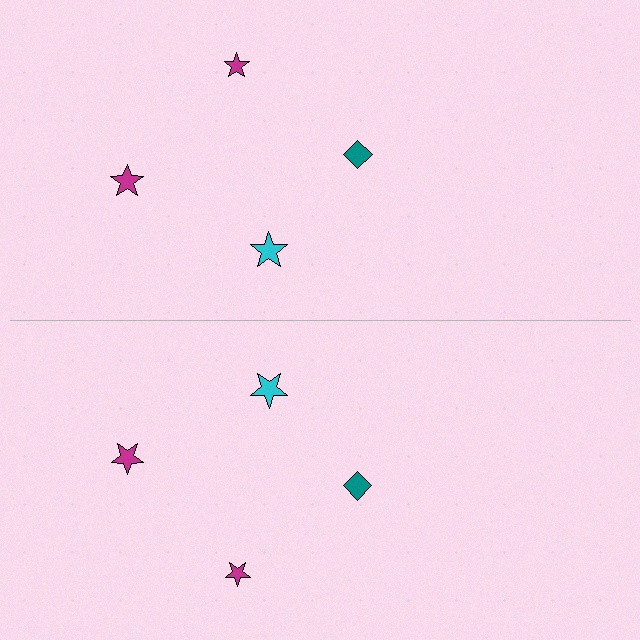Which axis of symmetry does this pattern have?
The pattern has a horizontal axis of symmetry running through the center of the image.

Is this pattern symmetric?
Yes, this pattern has bilateral (reflection) symmetry.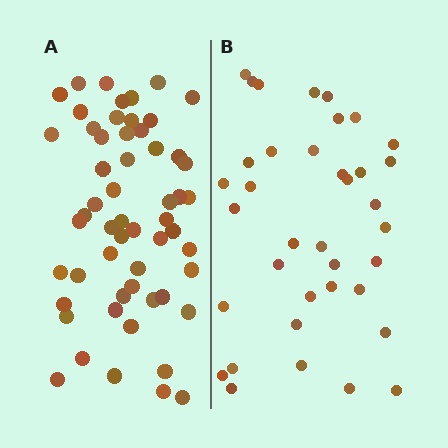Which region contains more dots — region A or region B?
Region A (the left region) has more dots.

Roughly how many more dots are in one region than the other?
Region A has approximately 20 more dots than region B.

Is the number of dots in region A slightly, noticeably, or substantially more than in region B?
Region A has substantially more. The ratio is roughly 1.5 to 1.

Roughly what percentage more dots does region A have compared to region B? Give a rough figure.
About 50% more.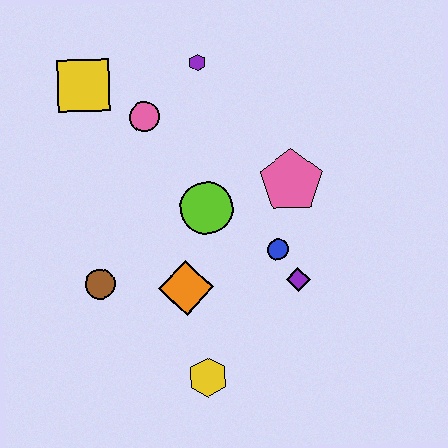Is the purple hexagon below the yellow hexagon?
No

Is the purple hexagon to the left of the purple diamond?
Yes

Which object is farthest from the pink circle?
The yellow hexagon is farthest from the pink circle.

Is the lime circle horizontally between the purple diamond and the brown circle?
Yes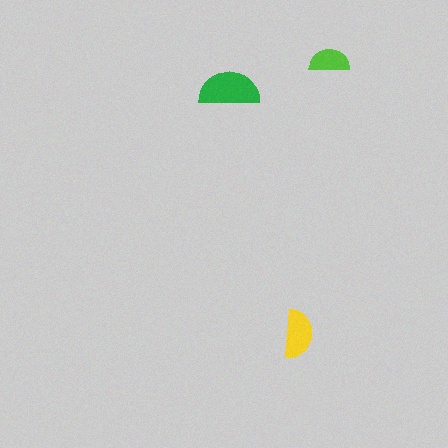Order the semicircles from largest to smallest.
the green one, the yellow one, the lime one.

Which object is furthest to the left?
The green semicircle is leftmost.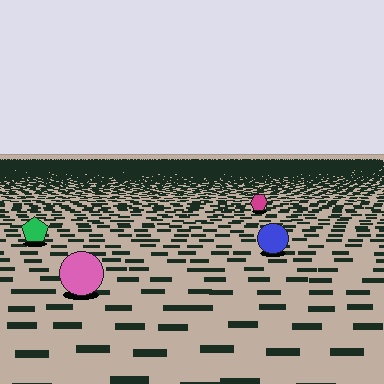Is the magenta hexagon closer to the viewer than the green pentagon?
No. The green pentagon is closer — you can tell from the texture gradient: the ground texture is coarser near it.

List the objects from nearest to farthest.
From nearest to farthest: the pink circle, the blue circle, the green pentagon, the magenta hexagon.